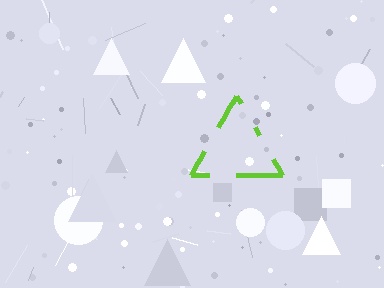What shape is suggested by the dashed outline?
The dashed outline suggests a triangle.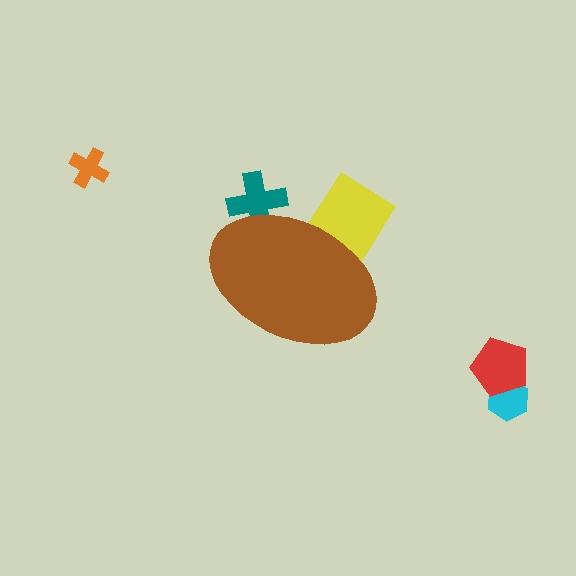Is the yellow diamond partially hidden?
Yes, the yellow diamond is partially hidden behind the brown ellipse.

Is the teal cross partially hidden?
Yes, the teal cross is partially hidden behind the brown ellipse.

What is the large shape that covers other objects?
A brown ellipse.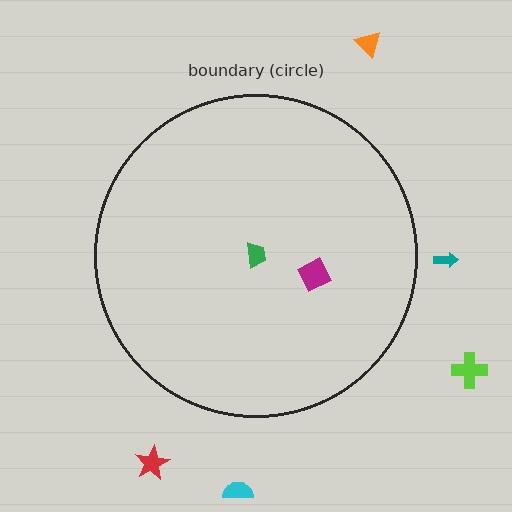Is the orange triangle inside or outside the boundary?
Outside.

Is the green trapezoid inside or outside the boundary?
Inside.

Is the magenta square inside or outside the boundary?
Inside.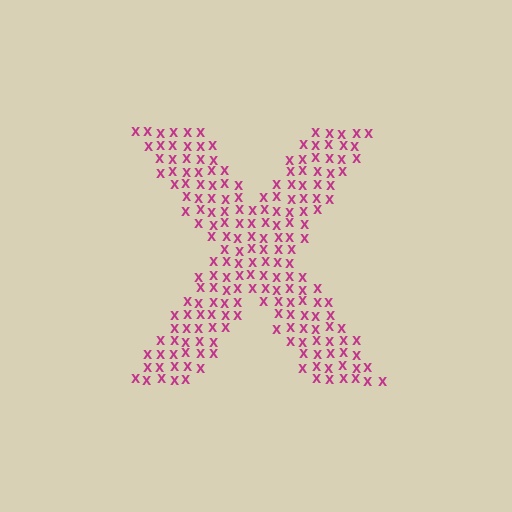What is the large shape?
The large shape is the letter X.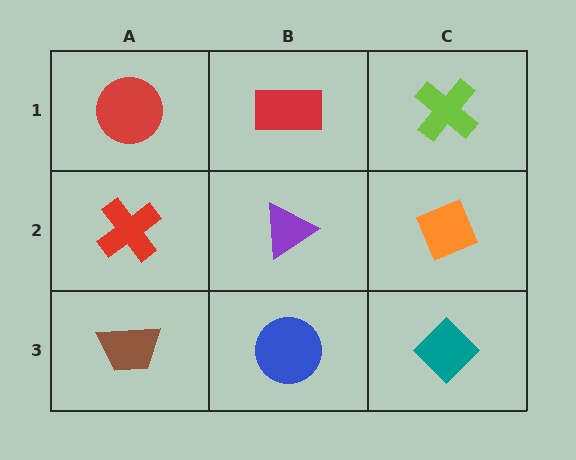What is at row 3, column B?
A blue circle.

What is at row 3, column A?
A brown trapezoid.